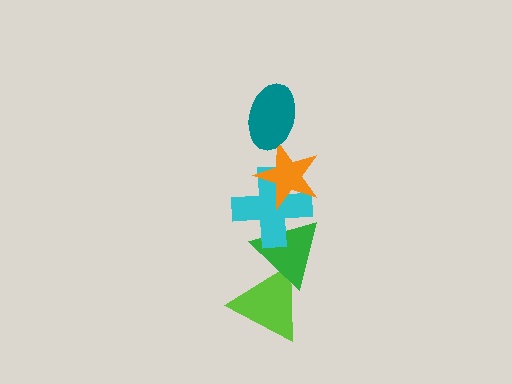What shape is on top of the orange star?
The teal ellipse is on top of the orange star.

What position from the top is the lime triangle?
The lime triangle is 5th from the top.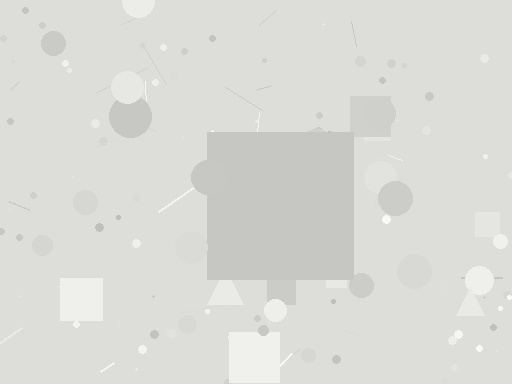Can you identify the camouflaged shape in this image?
The camouflaged shape is a square.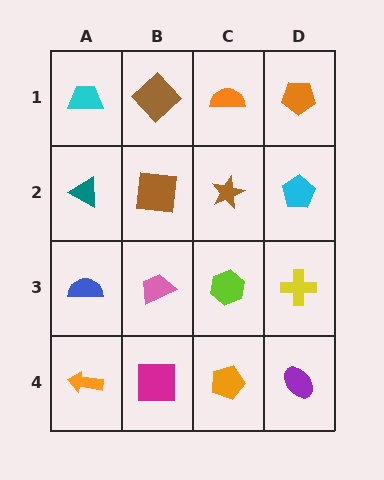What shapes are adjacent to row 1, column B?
A brown square (row 2, column B), a cyan trapezoid (row 1, column A), an orange semicircle (row 1, column C).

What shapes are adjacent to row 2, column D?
An orange pentagon (row 1, column D), a yellow cross (row 3, column D), a brown star (row 2, column C).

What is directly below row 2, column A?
A blue semicircle.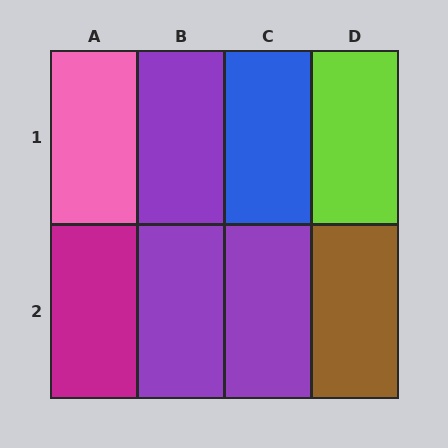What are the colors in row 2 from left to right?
Magenta, purple, purple, brown.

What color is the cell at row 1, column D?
Lime.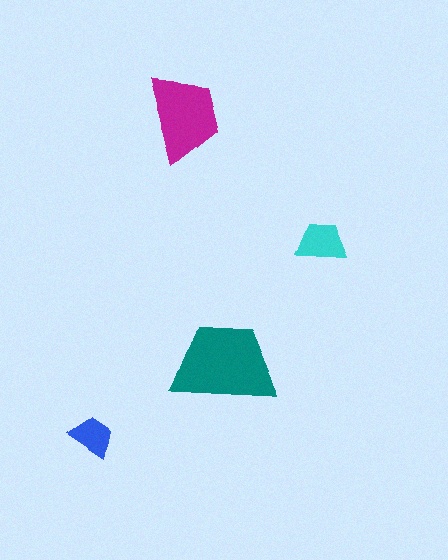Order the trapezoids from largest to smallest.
the teal one, the magenta one, the cyan one, the blue one.